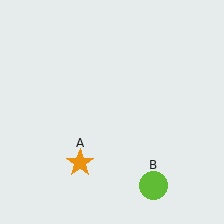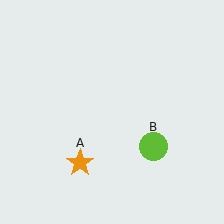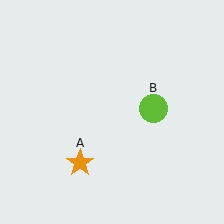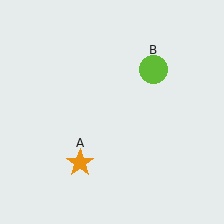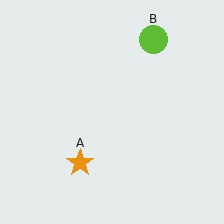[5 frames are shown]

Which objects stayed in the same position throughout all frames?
Orange star (object A) remained stationary.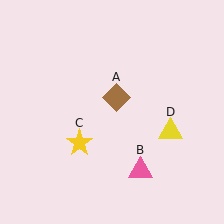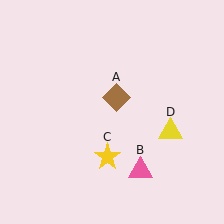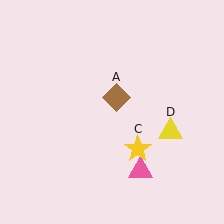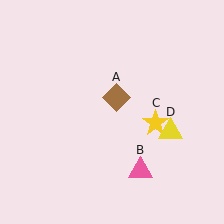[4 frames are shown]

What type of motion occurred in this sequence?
The yellow star (object C) rotated counterclockwise around the center of the scene.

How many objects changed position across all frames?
1 object changed position: yellow star (object C).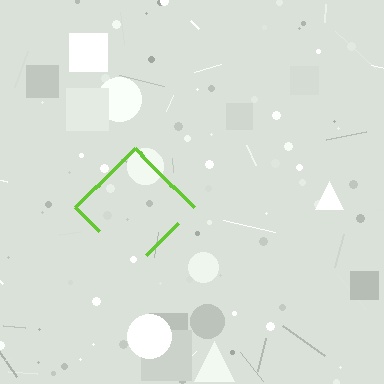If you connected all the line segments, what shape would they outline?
They would outline a diamond.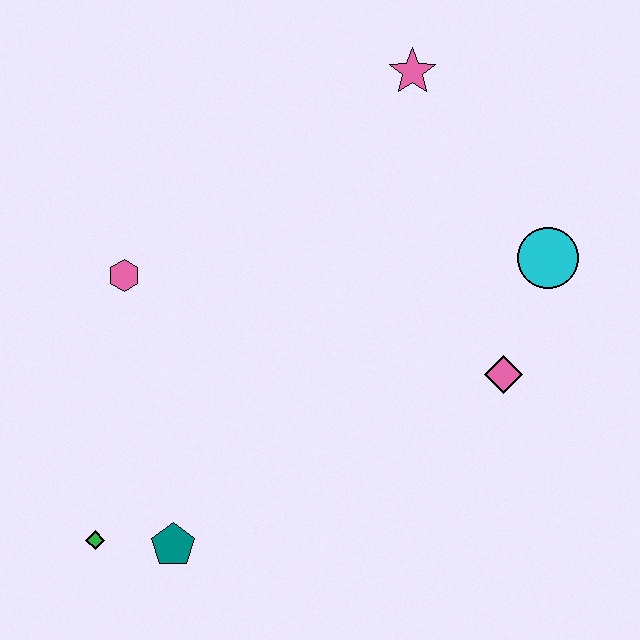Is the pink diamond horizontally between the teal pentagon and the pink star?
No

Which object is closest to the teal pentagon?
The green diamond is closest to the teal pentagon.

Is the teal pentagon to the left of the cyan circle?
Yes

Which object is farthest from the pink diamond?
The green diamond is farthest from the pink diamond.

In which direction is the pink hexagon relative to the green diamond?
The pink hexagon is above the green diamond.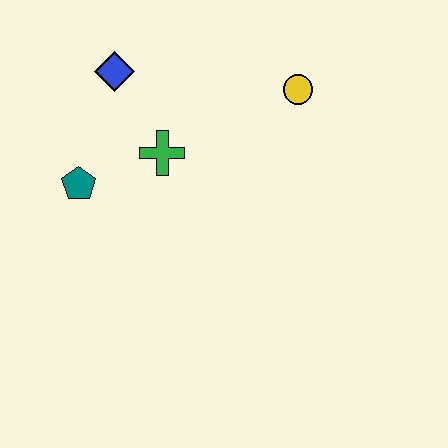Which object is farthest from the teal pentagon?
The yellow circle is farthest from the teal pentagon.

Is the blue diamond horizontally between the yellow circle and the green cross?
No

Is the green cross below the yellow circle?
Yes